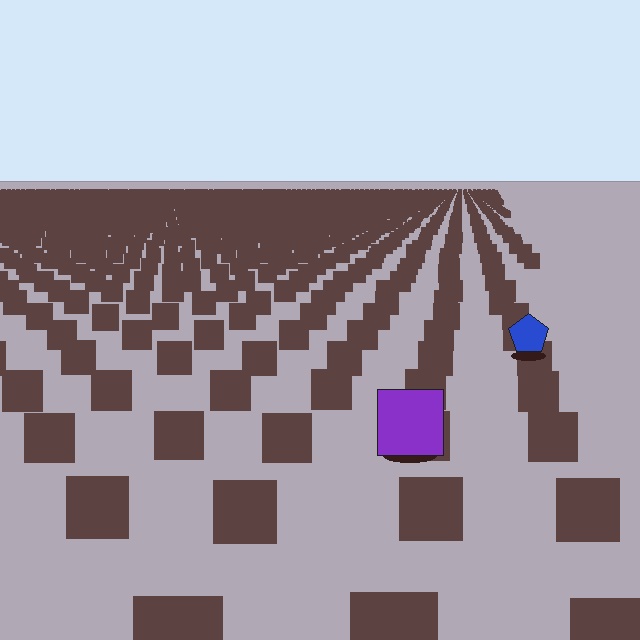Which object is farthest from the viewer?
The blue pentagon is farthest from the viewer. It appears smaller and the ground texture around it is denser.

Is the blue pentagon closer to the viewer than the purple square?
No. The purple square is closer — you can tell from the texture gradient: the ground texture is coarser near it.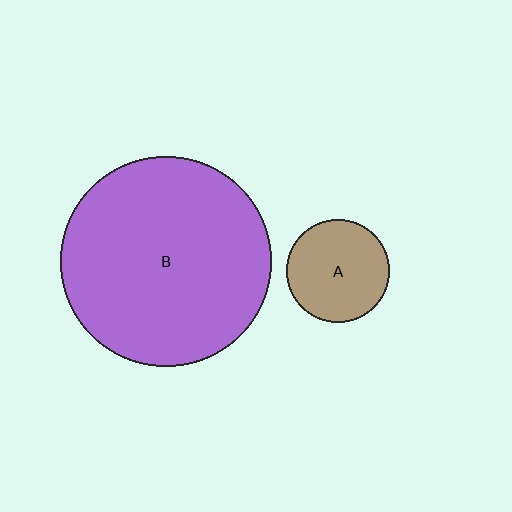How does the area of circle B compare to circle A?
Approximately 4.2 times.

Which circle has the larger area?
Circle B (purple).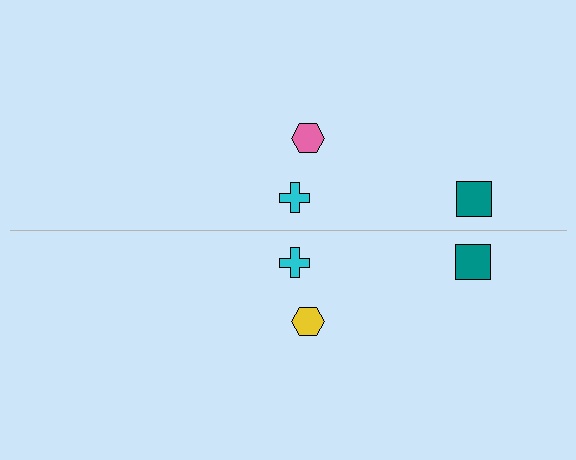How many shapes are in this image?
There are 6 shapes in this image.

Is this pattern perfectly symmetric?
No, the pattern is not perfectly symmetric. The yellow hexagon on the bottom side breaks the symmetry — its mirror counterpart is pink.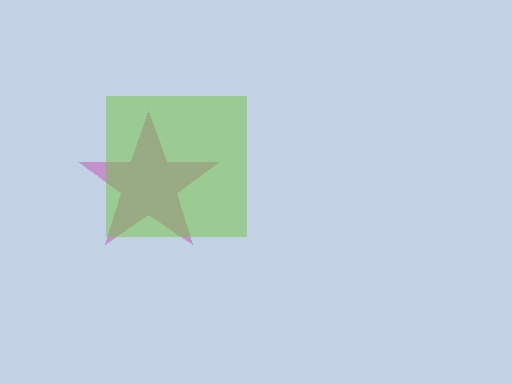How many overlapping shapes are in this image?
There are 2 overlapping shapes in the image.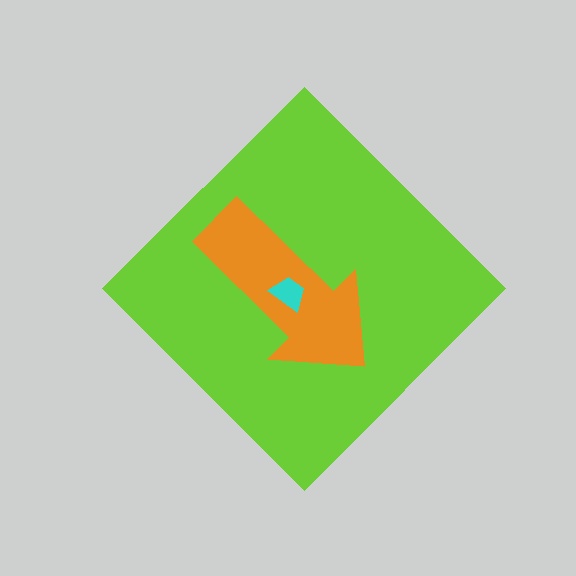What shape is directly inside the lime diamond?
The orange arrow.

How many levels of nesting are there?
3.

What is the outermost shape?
The lime diamond.